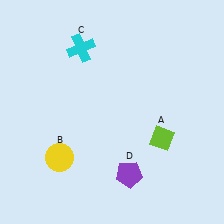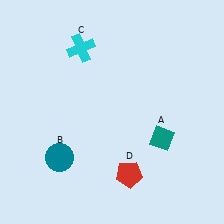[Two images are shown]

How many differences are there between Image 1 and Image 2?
There are 3 differences between the two images.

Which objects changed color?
A changed from lime to teal. B changed from yellow to teal. D changed from purple to red.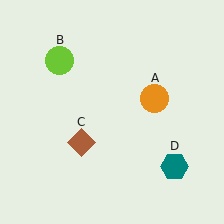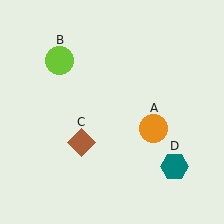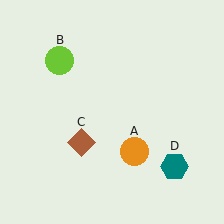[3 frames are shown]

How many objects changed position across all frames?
1 object changed position: orange circle (object A).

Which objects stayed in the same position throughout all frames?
Lime circle (object B) and brown diamond (object C) and teal hexagon (object D) remained stationary.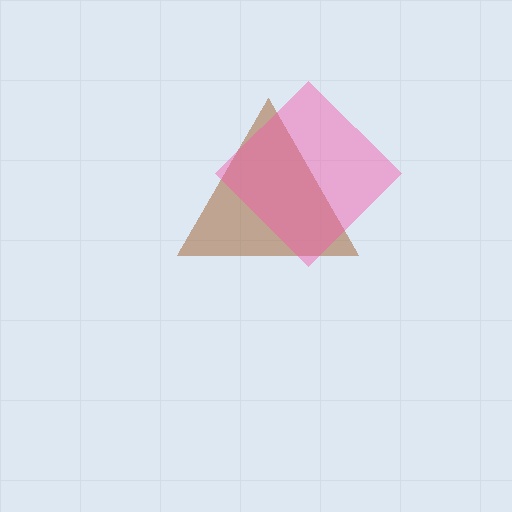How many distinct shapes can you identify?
There are 2 distinct shapes: a brown triangle, a pink diamond.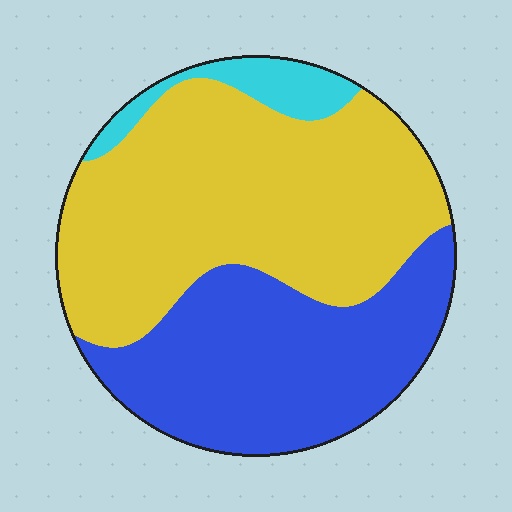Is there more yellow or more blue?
Yellow.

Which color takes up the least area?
Cyan, at roughly 5%.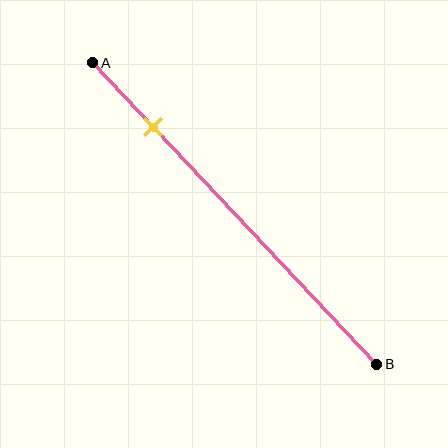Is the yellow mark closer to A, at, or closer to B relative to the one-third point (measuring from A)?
The yellow mark is closer to point A than the one-third point of segment AB.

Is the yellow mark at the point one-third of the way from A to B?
No, the mark is at about 20% from A, not at the 33% one-third point.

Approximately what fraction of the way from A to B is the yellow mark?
The yellow mark is approximately 20% of the way from A to B.